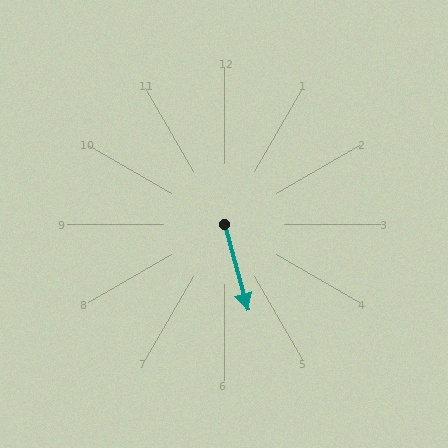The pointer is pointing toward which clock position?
Roughly 5 o'clock.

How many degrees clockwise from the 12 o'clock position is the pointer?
Approximately 165 degrees.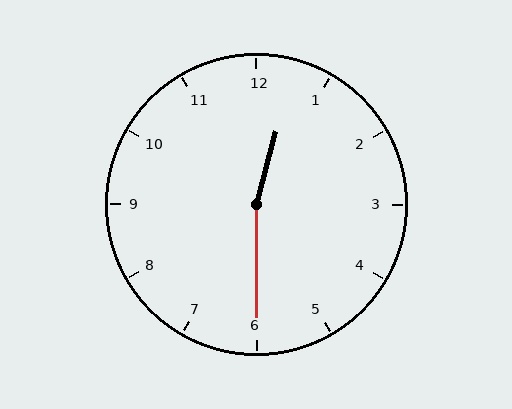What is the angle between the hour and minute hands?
Approximately 165 degrees.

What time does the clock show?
12:30.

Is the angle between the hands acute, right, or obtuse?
It is obtuse.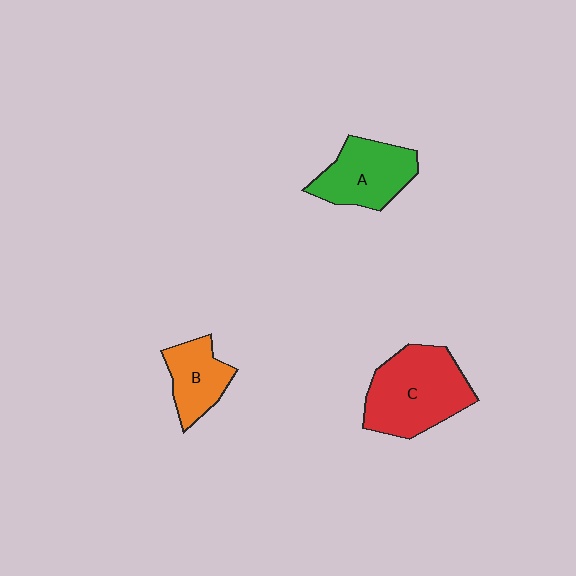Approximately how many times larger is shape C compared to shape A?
Approximately 1.4 times.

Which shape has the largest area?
Shape C (red).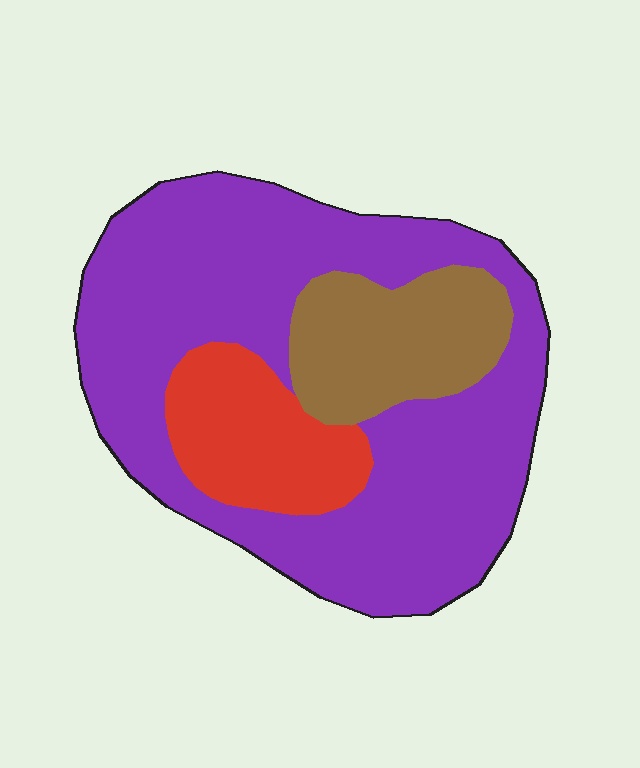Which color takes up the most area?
Purple, at roughly 65%.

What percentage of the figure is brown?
Brown covers 17% of the figure.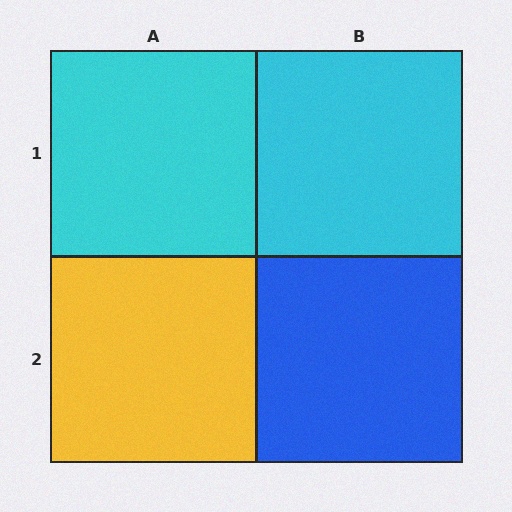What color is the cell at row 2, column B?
Blue.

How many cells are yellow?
1 cell is yellow.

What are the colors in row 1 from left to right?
Cyan, cyan.